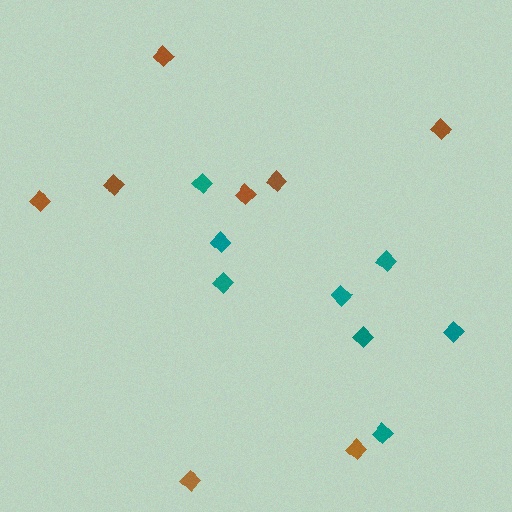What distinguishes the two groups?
There are 2 groups: one group of teal diamonds (8) and one group of brown diamonds (8).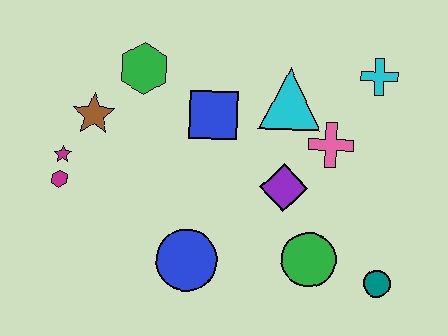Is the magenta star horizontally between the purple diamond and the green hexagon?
No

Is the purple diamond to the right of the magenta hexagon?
Yes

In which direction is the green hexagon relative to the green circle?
The green hexagon is above the green circle.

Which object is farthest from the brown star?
The teal circle is farthest from the brown star.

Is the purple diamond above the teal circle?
Yes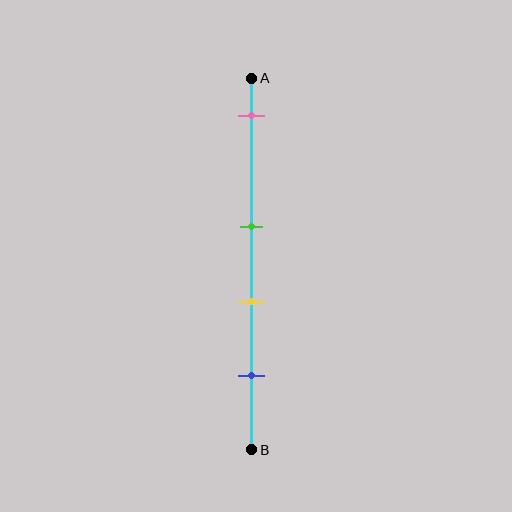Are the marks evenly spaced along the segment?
No, the marks are not evenly spaced.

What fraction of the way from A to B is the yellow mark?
The yellow mark is approximately 60% (0.6) of the way from A to B.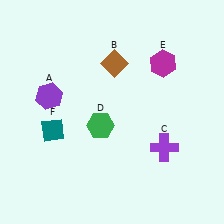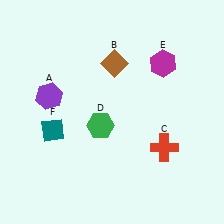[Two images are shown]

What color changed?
The cross (C) changed from purple in Image 1 to red in Image 2.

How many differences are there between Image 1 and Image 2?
There is 1 difference between the two images.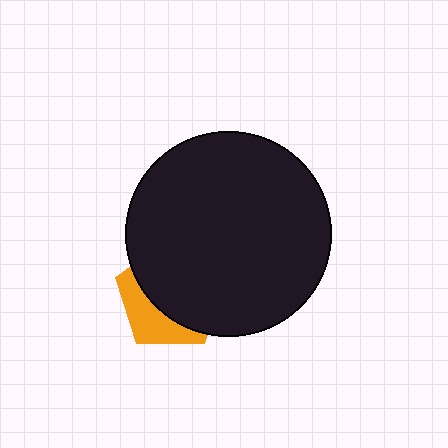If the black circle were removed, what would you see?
You would see the complete orange pentagon.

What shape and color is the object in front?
The object in front is a black circle.